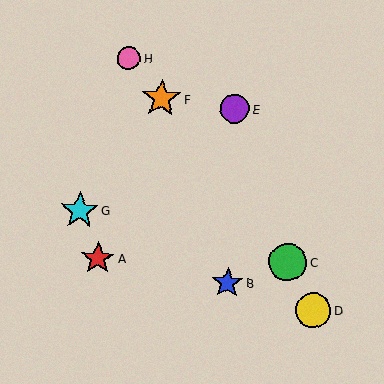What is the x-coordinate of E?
Object E is at x≈235.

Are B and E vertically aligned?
Yes, both are at x≈227.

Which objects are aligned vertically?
Objects B, E are aligned vertically.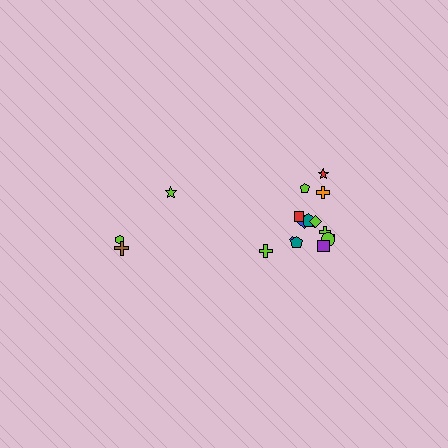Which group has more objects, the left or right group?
The right group.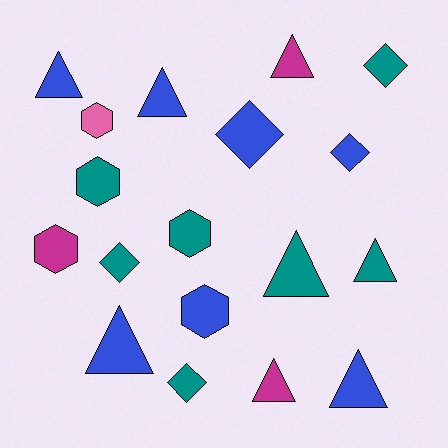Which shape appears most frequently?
Triangle, with 8 objects.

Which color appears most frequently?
Teal, with 7 objects.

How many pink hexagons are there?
There is 1 pink hexagon.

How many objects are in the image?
There are 18 objects.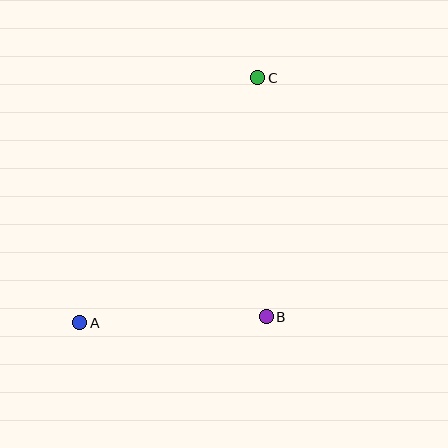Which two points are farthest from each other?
Points A and C are farthest from each other.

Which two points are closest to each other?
Points A and B are closest to each other.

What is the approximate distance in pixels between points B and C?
The distance between B and C is approximately 239 pixels.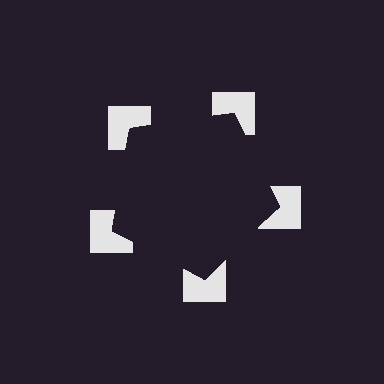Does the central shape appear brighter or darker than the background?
It typically appears slightly darker than the background, even though no actual brightness change is drawn.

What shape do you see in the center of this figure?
An illusory pentagon — its edges are inferred from the aligned wedge cuts in the notched squares, not physically drawn.